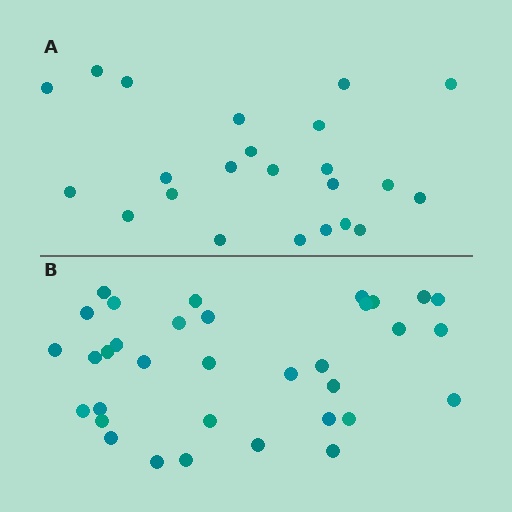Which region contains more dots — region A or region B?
Region B (the bottom region) has more dots.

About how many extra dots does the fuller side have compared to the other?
Region B has roughly 12 or so more dots than region A.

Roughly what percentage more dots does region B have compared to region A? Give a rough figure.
About 50% more.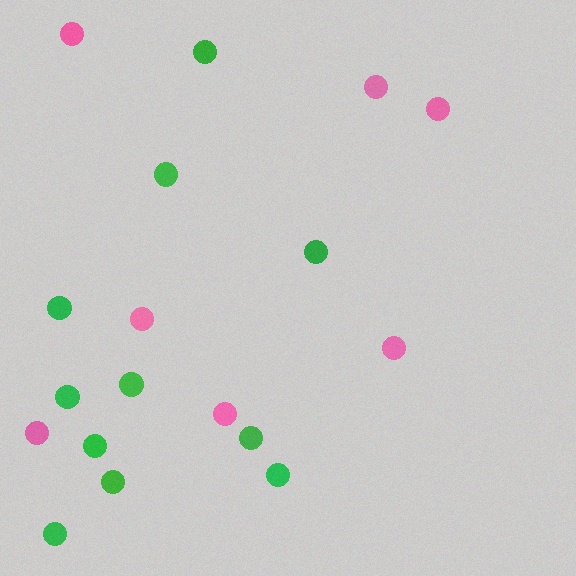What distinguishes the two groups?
There are 2 groups: one group of pink circles (7) and one group of green circles (11).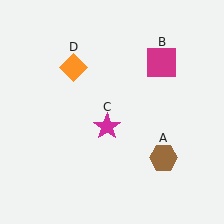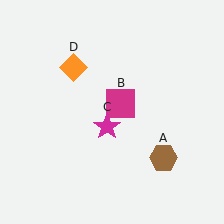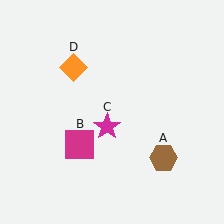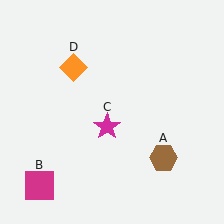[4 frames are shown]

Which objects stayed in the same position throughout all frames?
Brown hexagon (object A) and magenta star (object C) and orange diamond (object D) remained stationary.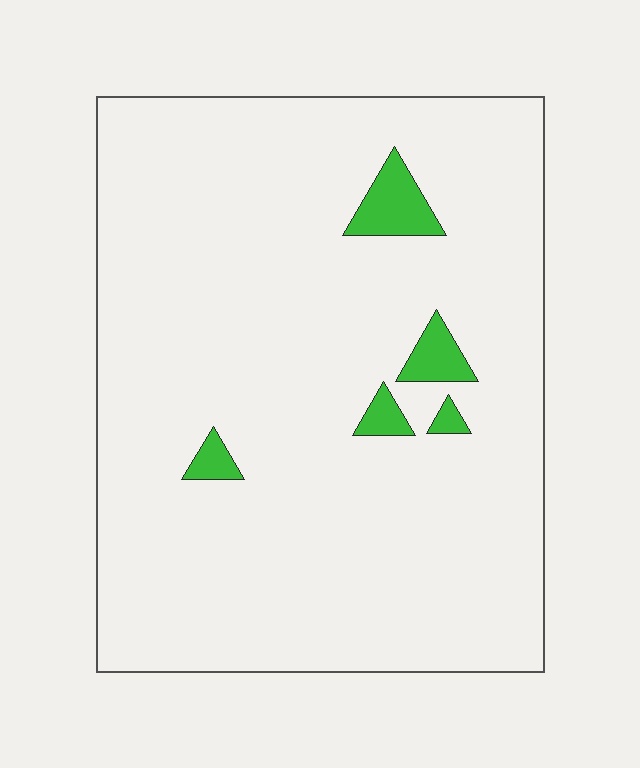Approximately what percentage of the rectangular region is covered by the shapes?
Approximately 5%.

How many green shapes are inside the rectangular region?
5.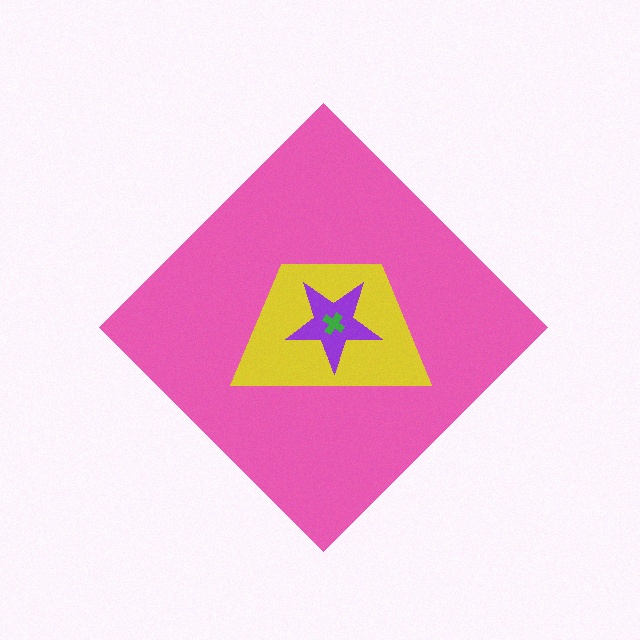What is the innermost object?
The green cross.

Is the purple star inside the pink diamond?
Yes.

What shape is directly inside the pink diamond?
The yellow trapezoid.